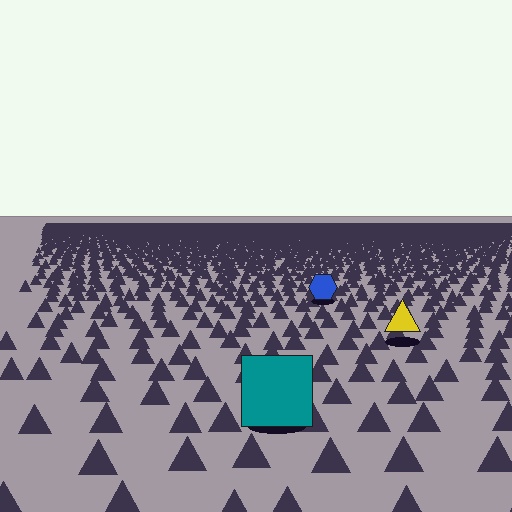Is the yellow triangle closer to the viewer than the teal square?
No. The teal square is closer — you can tell from the texture gradient: the ground texture is coarser near it.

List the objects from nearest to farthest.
From nearest to farthest: the teal square, the yellow triangle, the blue hexagon.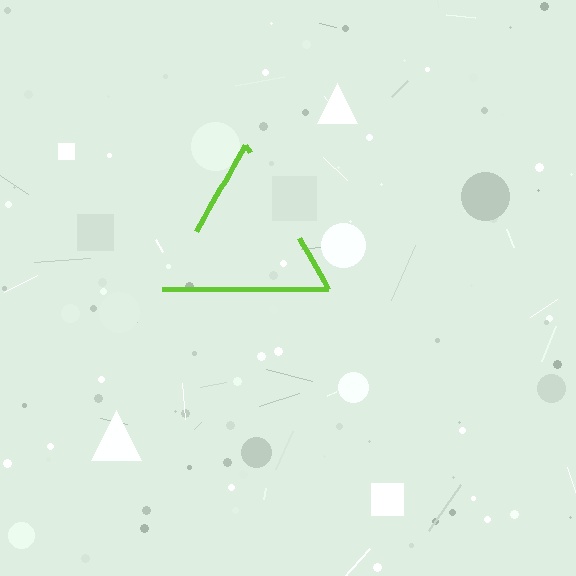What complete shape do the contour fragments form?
The contour fragments form a triangle.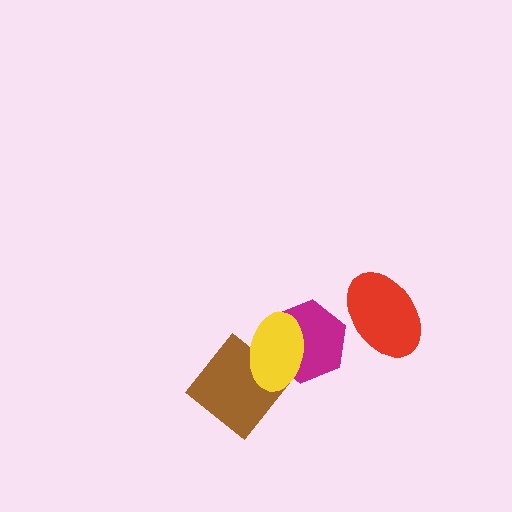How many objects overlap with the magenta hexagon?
1 object overlaps with the magenta hexagon.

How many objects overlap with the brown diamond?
1 object overlaps with the brown diamond.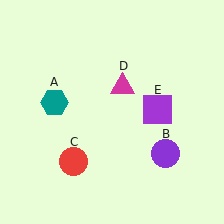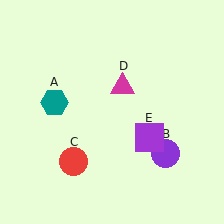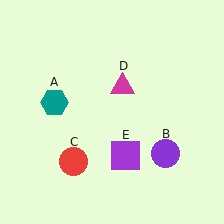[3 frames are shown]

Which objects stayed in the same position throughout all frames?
Teal hexagon (object A) and purple circle (object B) and red circle (object C) and magenta triangle (object D) remained stationary.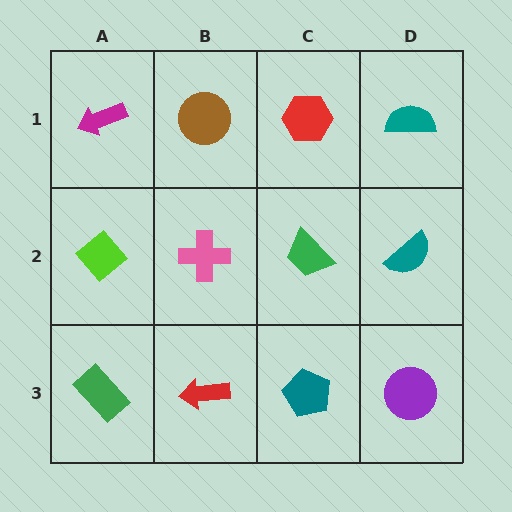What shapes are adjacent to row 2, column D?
A teal semicircle (row 1, column D), a purple circle (row 3, column D), a green trapezoid (row 2, column C).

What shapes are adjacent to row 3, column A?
A lime diamond (row 2, column A), a red arrow (row 3, column B).